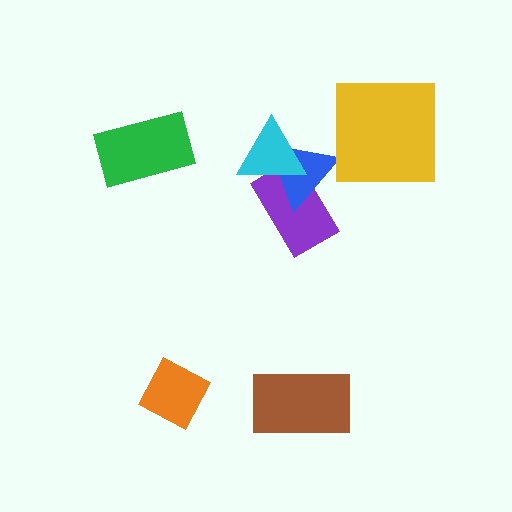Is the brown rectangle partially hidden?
No, no other shape covers it.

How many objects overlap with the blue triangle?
2 objects overlap with the blue triangle.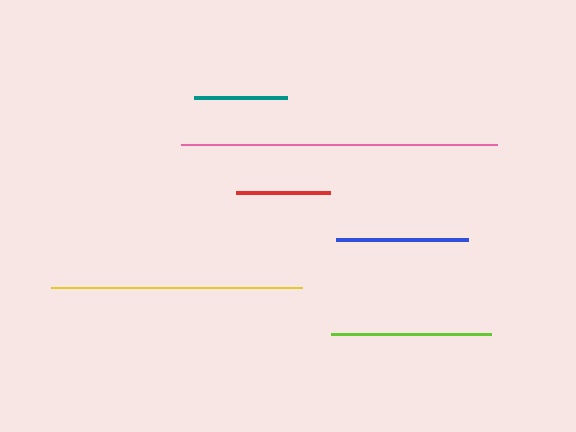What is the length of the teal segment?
The teal segment is approximately 93 pixels long.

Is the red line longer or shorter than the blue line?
The blue line is longer than the red line.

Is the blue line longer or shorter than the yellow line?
The yellow line is longer than the blue line.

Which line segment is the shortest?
The teal line is the shortest at approximately 93 pixels.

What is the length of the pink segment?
The pink segment is approximately 316 pixels long.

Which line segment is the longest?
The pink line is the longest at approximately 316 pixels.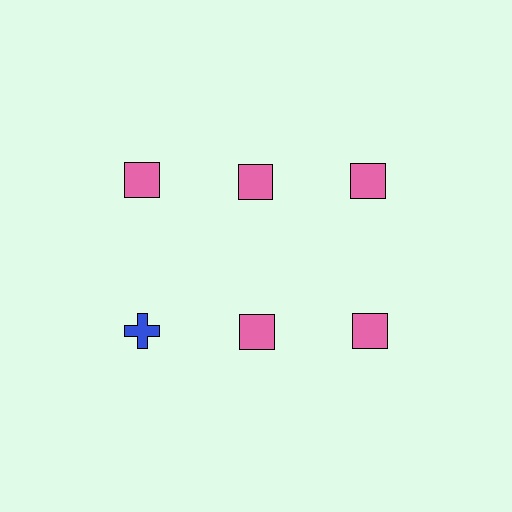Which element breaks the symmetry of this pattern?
The blue cross in the second row, leftmost column breaks the symmetry. All other shapes are pink squares.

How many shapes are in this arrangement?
There are 6 shapes arranged in a grid pattern.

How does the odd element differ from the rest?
It differs in both color (blue instead of pink) and shape (cross instead of square).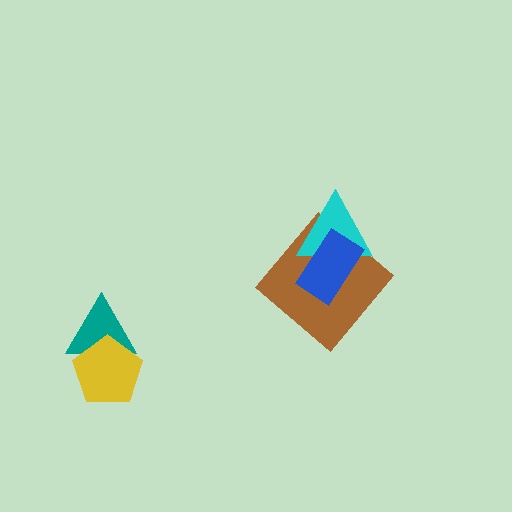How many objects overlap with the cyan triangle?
2 objects overlap with the cyan triangle.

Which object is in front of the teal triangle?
The yellow pentagon is in front of the teal triangle.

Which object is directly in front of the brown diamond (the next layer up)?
The cyan triangle is directly in front of the brown diamond.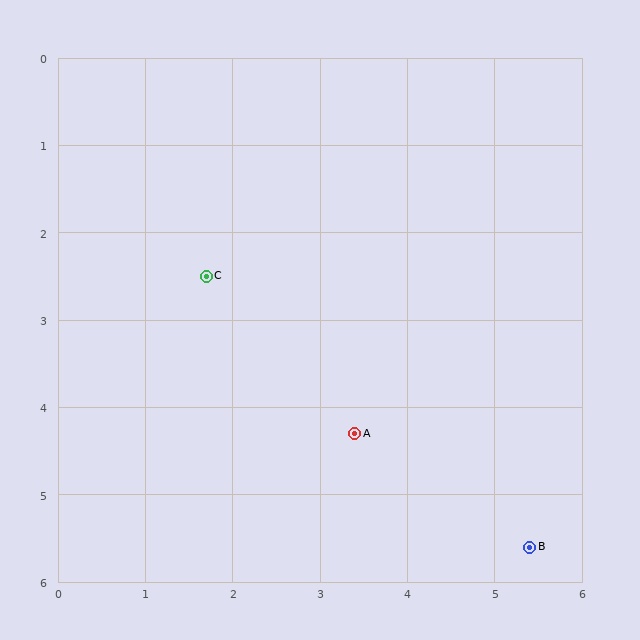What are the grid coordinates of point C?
Point C is at approximately (1.7, 2.5).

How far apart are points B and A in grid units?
Points B and A are about 2.4 grid units apart.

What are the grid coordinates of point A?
Point A is at approximately (3.4, 4.3).